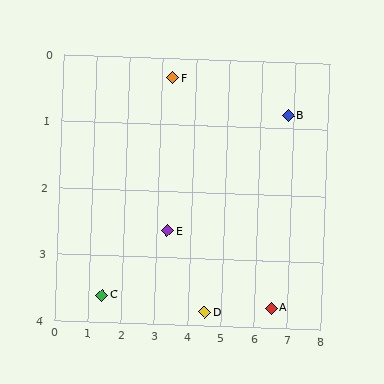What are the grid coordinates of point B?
Point B is at approximately (6.8, 0.8).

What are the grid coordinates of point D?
Point D is at approximately (4.5, 3.8).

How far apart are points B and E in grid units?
Points B and E are about 3.9 grid units apart.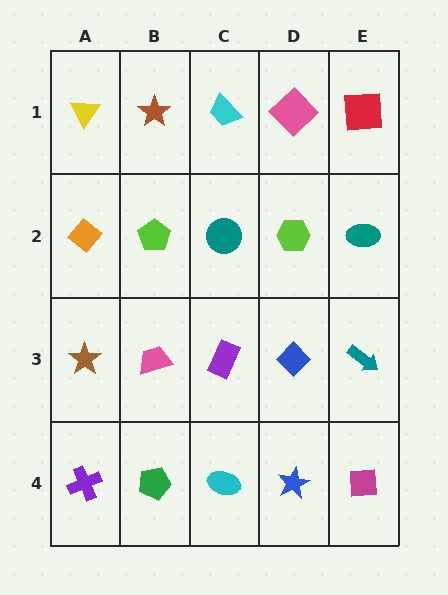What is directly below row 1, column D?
A lime hexagon.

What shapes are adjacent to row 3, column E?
A teal ellipse (row 2, column E), a magenta square (row 4, column E), a blue diamond (row 3, column D).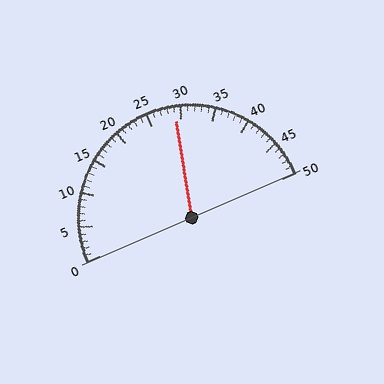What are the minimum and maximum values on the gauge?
The gauge ranges from 0 to 50.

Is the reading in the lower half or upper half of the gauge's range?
The reading is in the upper half of the range (0 to 50).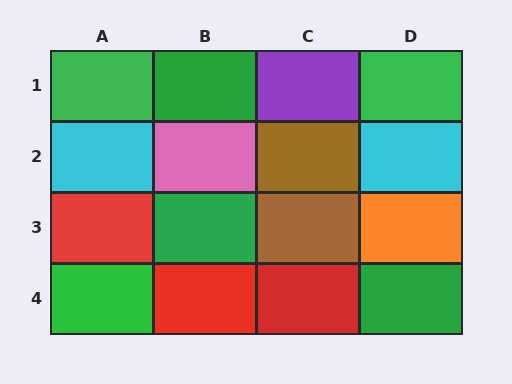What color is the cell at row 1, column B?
Green.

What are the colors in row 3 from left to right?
Red, green, brown, orange.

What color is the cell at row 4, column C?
Red.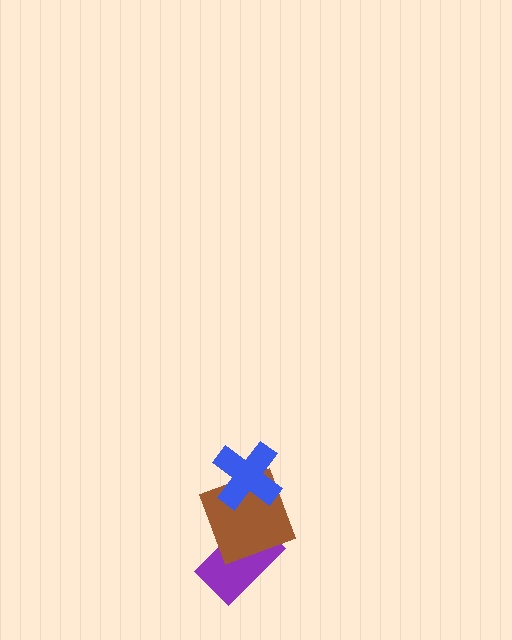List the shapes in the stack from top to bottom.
From top to bottom: the blue cross, the brown square, the purple rectangle.